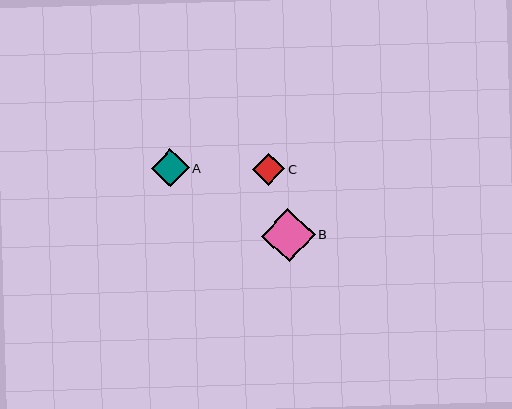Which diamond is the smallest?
Diamond C is the smallest with a size of approximately 32 pixels.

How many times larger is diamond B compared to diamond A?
Diamond B is approximately 1.4 times the size of diamond A.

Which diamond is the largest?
Diamond B is the largest with a size of approximately 53 pixels.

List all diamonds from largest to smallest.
From largest to smallest: B, A, C.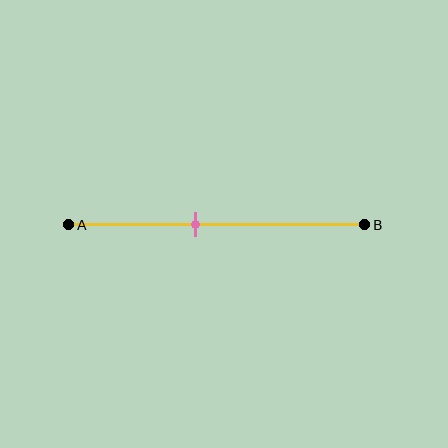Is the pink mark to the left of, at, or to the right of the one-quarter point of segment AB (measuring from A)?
The pink mark is to the right of the one-quarter point of segment AB.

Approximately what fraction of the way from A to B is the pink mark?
The pink mark is approximately 45% of the way from A to B.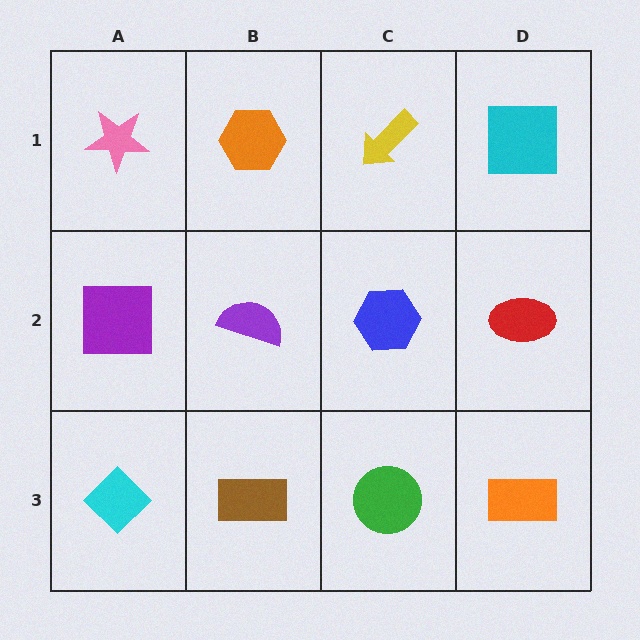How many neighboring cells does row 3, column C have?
3.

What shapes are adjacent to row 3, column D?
A red ellipse (row 2, column D), a green circle (row 3, column C).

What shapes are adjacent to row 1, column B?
A purple semicircle (row 2, column B), a pink star (row 1, column A), a yellow arrow (row 1, column C).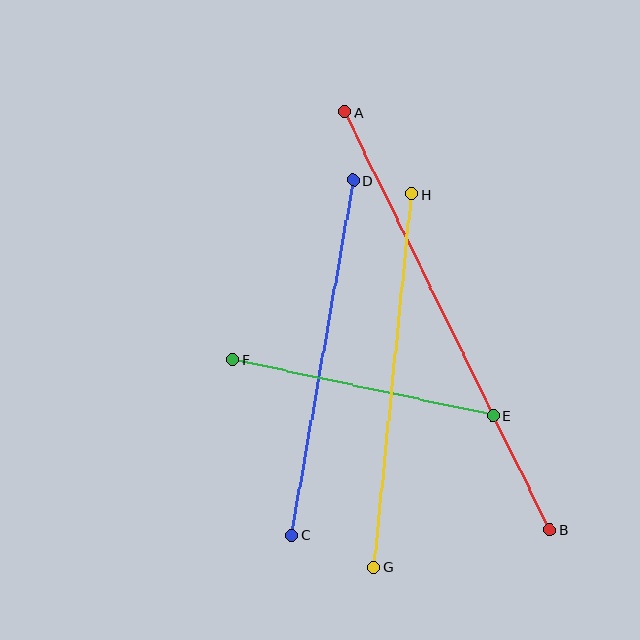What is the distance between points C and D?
The distance is approximately 360 pixels.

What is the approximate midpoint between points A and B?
The midpoint is at approximately (447, 321) pixels.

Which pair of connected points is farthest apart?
Points A and B are farthest apart.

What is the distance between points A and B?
The distance is approximately 465 pixels.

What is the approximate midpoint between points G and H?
The midpoint is at approximately (393, 381) pixels.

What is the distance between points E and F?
The distance is approximately 266 pixels.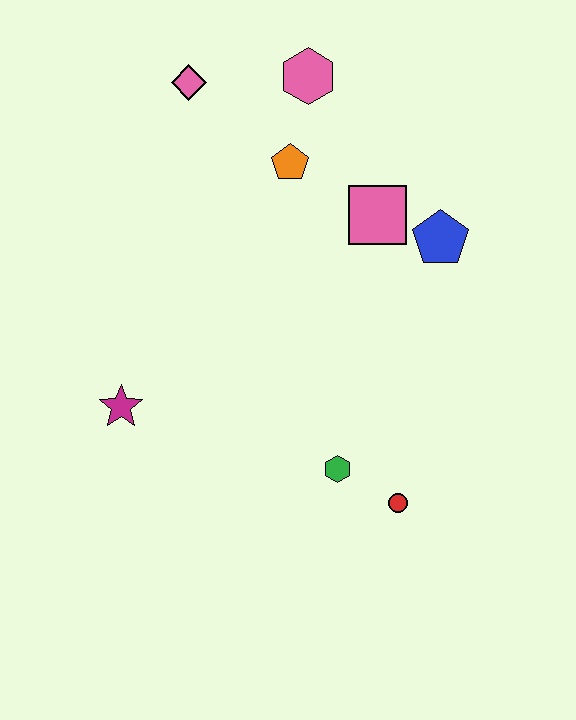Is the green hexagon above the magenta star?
No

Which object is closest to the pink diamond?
The pink hexagon is closest to the pink diamond.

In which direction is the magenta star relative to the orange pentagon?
The magenta star is below the orange pentagon.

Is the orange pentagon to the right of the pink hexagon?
No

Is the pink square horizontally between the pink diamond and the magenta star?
No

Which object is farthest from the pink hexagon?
The red circle is farthest from the pink hexagon.